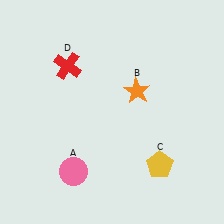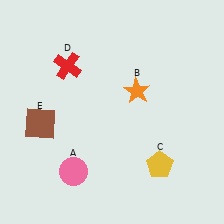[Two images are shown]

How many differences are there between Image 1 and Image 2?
There is 1 difference between the two images.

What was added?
A brown square (E) was added in Image 2.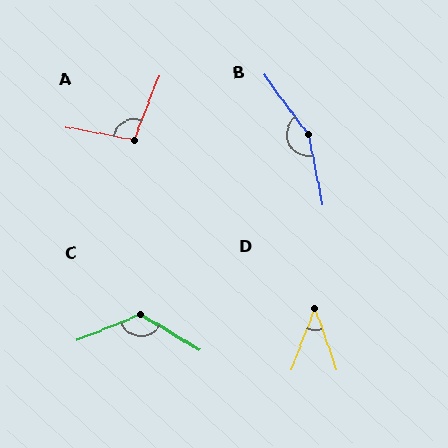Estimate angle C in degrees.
Approximately 127 degrees.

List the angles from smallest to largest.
D (40°), A (101°), C (127°), B (155°).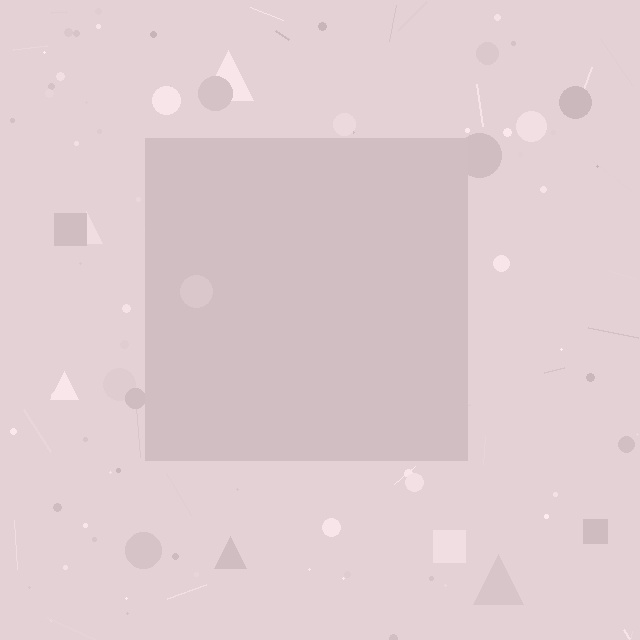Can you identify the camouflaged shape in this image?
The camouflaged shape is a square.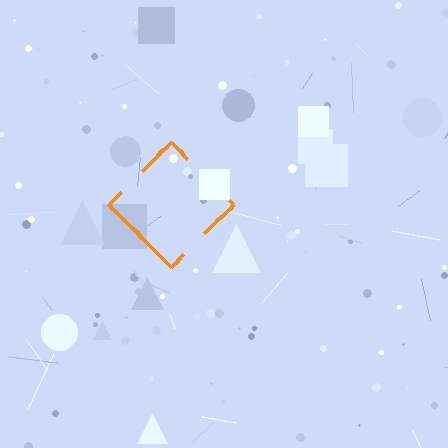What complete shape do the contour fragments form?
The contour fragments form a diamond.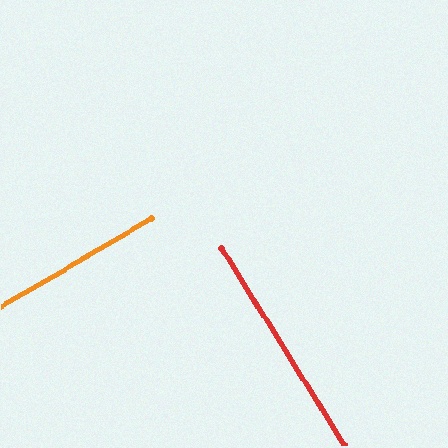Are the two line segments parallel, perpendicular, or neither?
Perpendicular — they meet at approximately 88°.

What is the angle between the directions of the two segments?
Approximately 88 degrees.